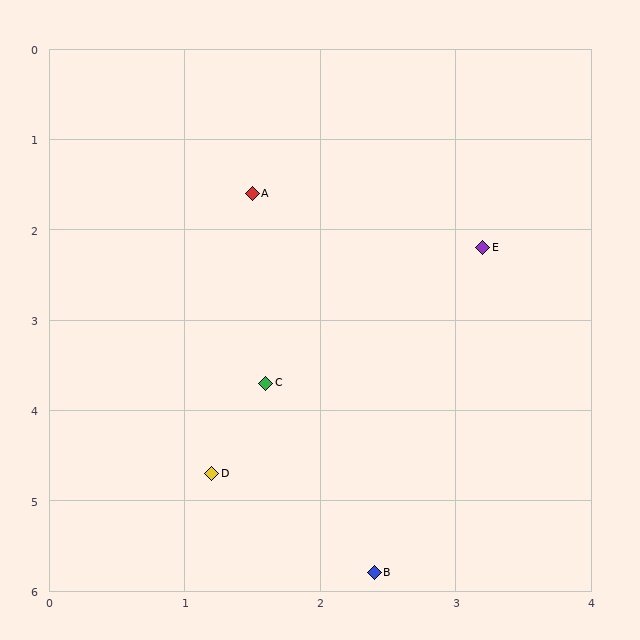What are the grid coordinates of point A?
Point A is at approximately (1.5, 1.6).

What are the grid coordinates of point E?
Point E is at approximately (3.2, 2.2).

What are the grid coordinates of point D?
Point D is at approximately (1.2, 4.7).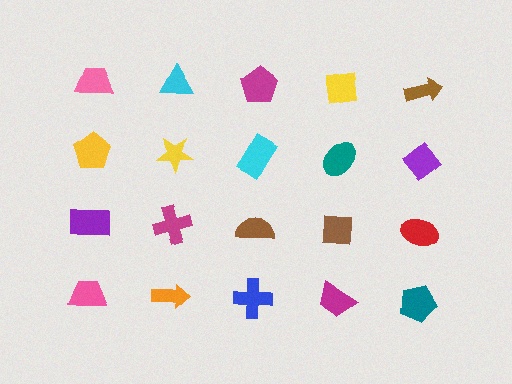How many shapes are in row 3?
5 shapes.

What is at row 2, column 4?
A teal ellipse.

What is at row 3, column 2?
A magenta cross.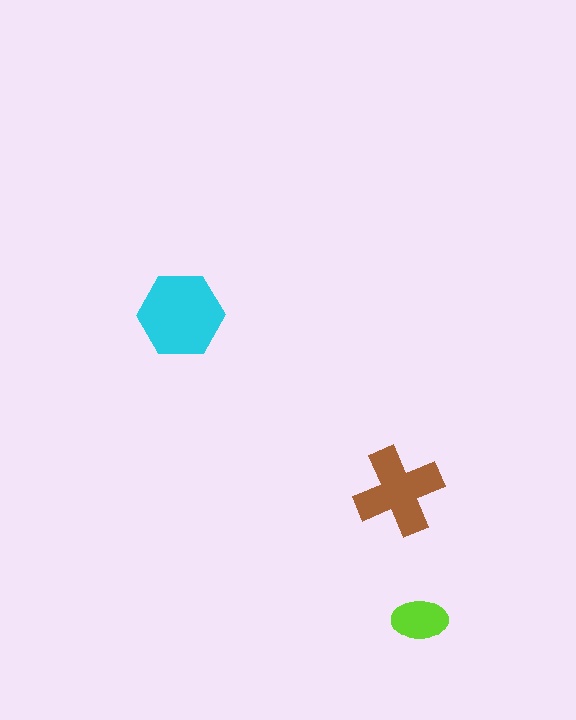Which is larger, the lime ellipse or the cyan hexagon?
The cyan hexagon.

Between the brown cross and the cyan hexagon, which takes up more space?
The cyan hexagon.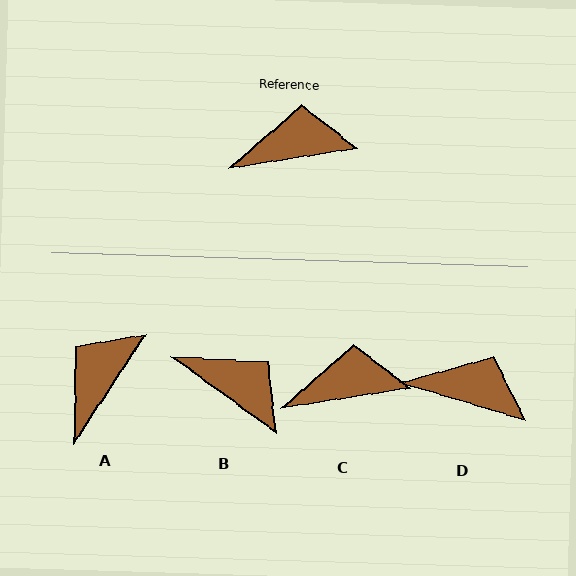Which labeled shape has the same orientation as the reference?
C.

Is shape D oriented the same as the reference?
No, it is off by about 26 degrees.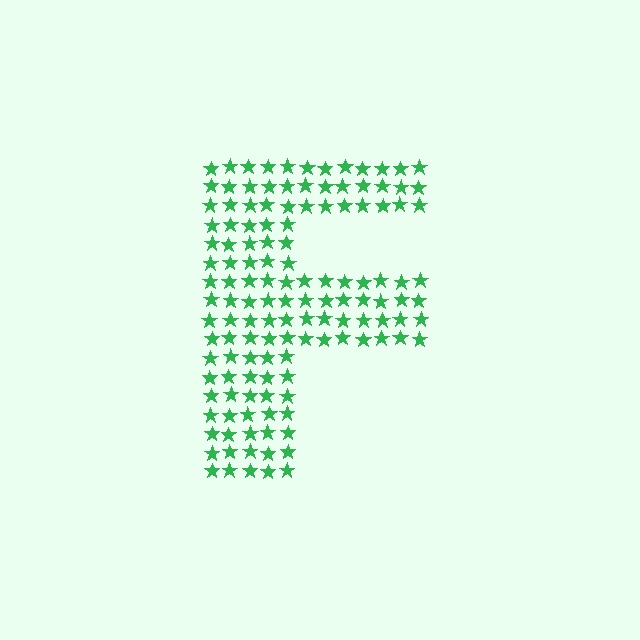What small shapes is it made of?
It is made of small stars.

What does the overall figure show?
The overall figure shows the letter F.